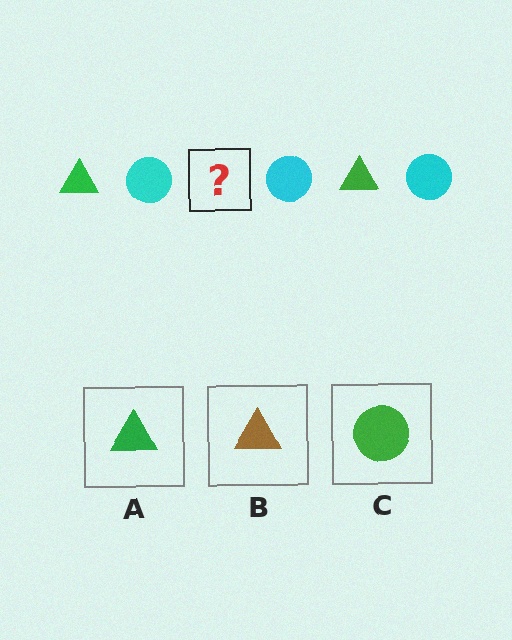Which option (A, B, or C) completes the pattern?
A.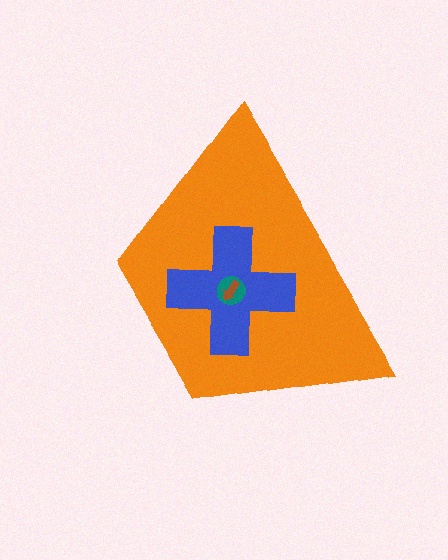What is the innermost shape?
The brown arrow.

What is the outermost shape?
The orange trapezoid.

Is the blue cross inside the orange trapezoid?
Yes.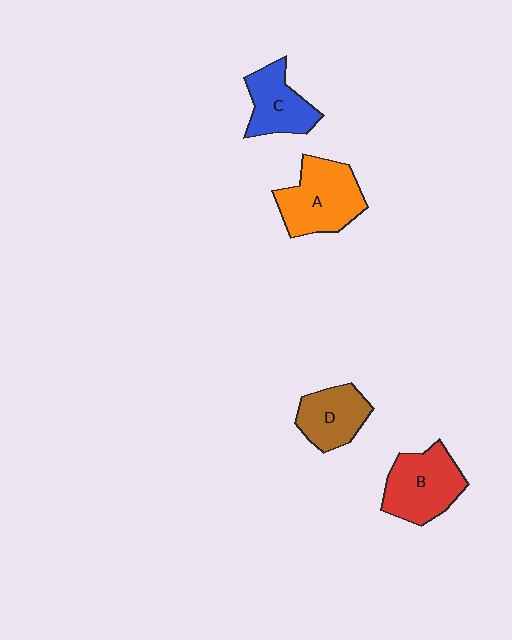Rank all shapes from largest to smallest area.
From largest to smallest: A (orange), B (red), C (blue), D (brown).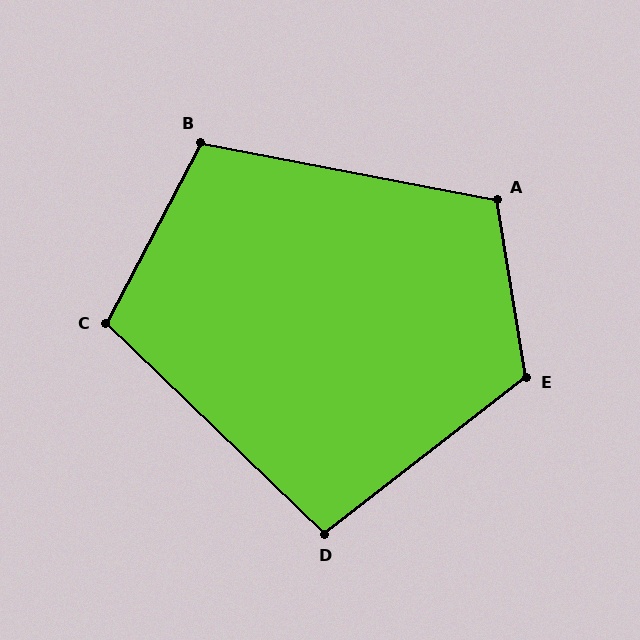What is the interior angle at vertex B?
Approximately 107 degrees (obtuse).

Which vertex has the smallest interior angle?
D, at approximately 98 degrees.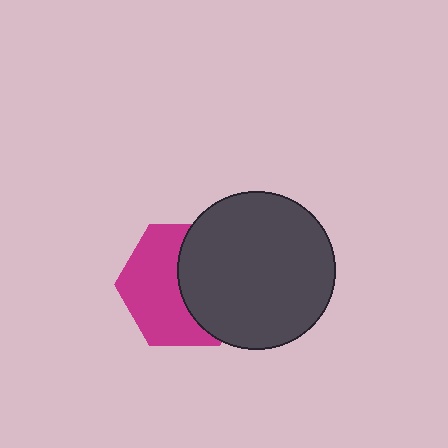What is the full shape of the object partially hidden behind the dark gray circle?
The partially hidden object is a magenta hexagon.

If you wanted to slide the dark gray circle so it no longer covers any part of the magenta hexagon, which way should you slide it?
Slide it right — that is the most direct way to separate the two shapes.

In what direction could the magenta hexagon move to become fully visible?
The magenta hexagon could move left. That would shift it out from behind the dark gray circle entirely.